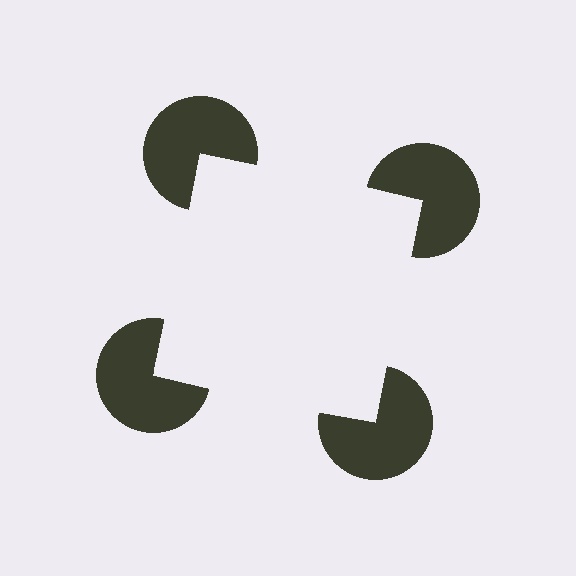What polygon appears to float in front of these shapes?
An illusory square — its edges are inferred from the aligned wedge cuts in the pac-man discs, not physically drawn.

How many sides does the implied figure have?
4 sides.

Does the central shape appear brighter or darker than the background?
It typically appears slightly brighter than the background, even though no actual brightness change is drawn.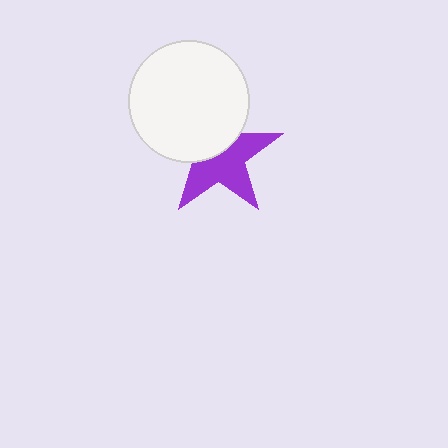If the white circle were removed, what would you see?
You would see the complete purple star.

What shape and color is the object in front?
The object in front is a white circle.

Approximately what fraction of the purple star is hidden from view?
Roughly 43% of the purple star is hidden behind the white circle.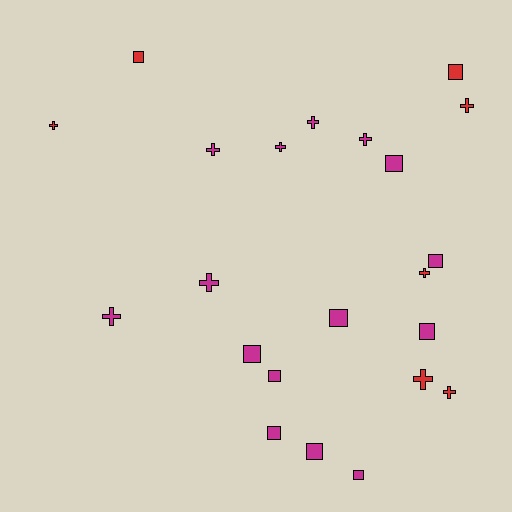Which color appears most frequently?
Magenta, with 15 objects.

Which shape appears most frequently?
Square, with 11 objects.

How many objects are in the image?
There are 22 objects.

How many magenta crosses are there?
There are 6 magenta crosses.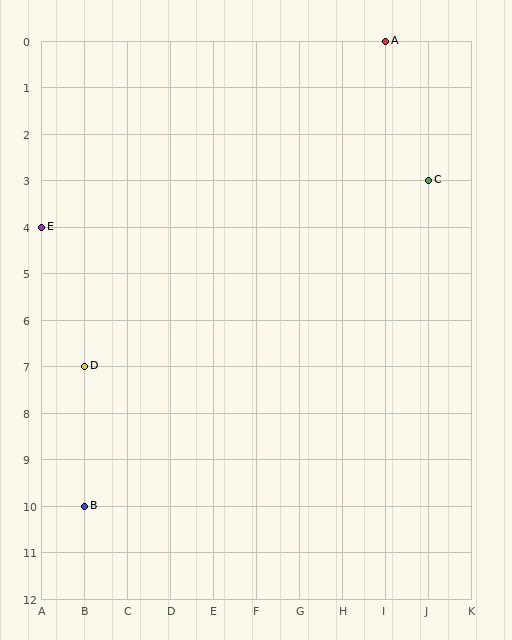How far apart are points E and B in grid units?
Points E and B are 1 column and 6 rows apart (about 6.1 grid units diagonally).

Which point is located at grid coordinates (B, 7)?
Point D is at (B, 7).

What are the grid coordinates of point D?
Point D is at grid coordinates (B, 7).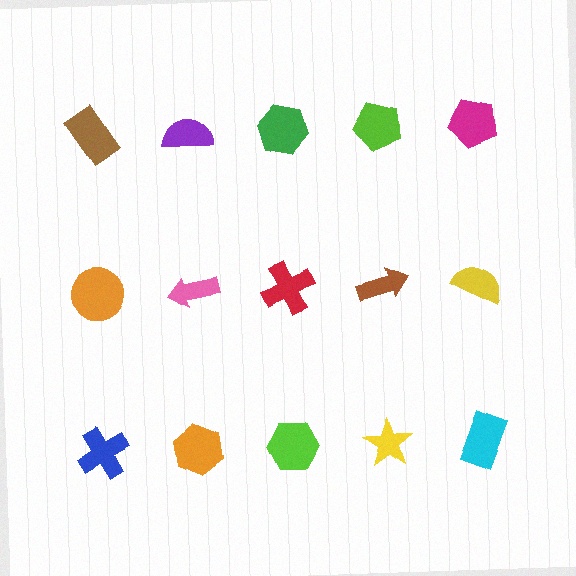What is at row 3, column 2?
An orange hexagon.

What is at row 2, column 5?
A yellow semicircle.